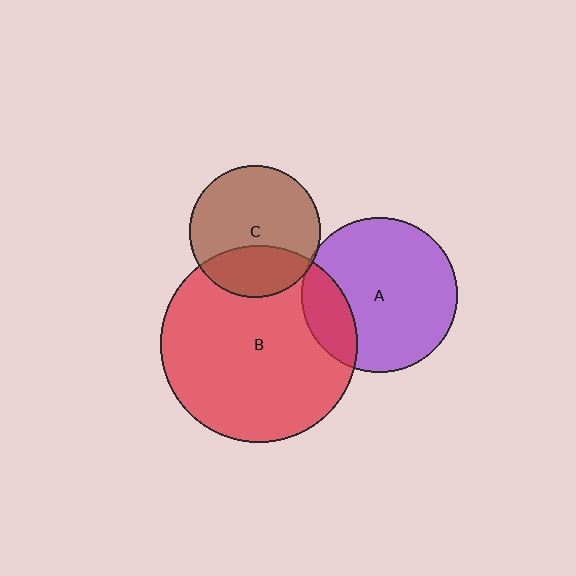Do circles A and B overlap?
Yes.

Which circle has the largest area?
Circle B (red).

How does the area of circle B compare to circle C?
Approximately 2.3 times.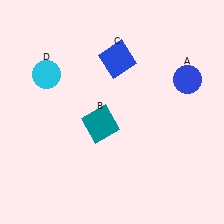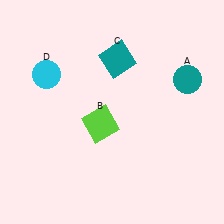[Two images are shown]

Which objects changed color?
A changed from blue to teal. B changed from teal to lime. C changed from blue to teal.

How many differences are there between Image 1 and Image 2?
There are 3 differences between the two images.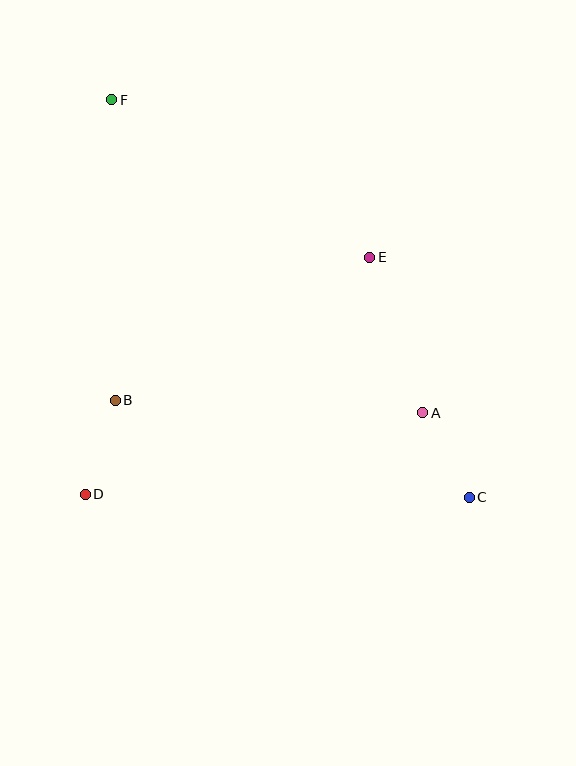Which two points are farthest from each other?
Points C and F are farthest from each other.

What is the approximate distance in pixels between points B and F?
The distance between B and F is approximately 300 pixels.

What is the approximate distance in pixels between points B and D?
The distance between B and D is approximately 99 pixels.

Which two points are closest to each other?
Points A and C are closest to each other.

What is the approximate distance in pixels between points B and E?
The distance between B and E is approximately 292 pixels.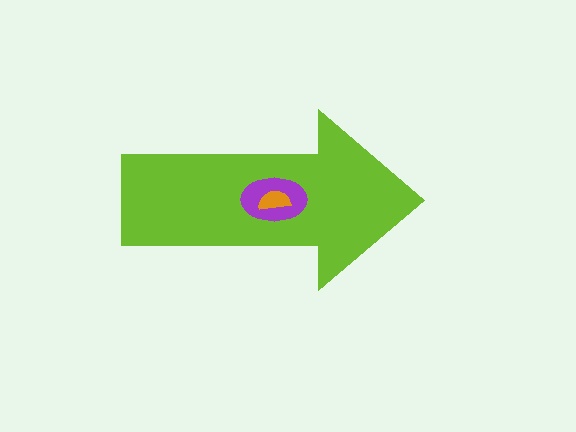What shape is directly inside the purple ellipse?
The orange semicircle.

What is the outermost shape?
The lime arrow.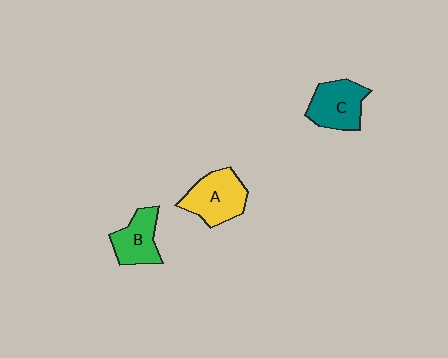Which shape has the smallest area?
Shape B (green).